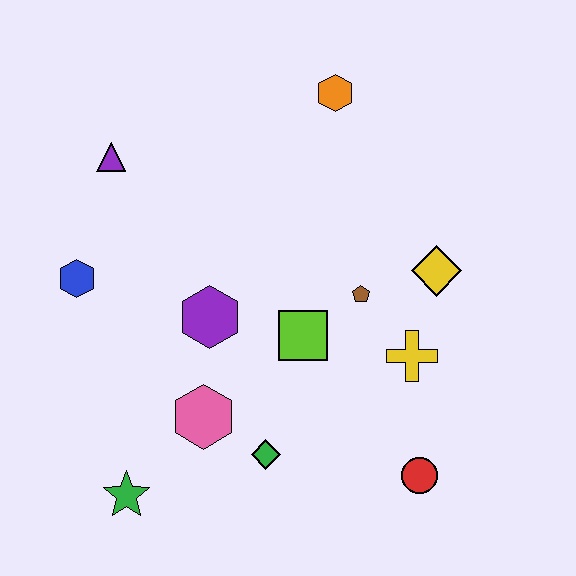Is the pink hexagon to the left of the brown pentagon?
Yes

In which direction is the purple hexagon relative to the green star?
The purple hexagon is above the green star.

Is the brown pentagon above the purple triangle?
No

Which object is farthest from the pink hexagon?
The orange hexagon is farthest from the pink hexagon.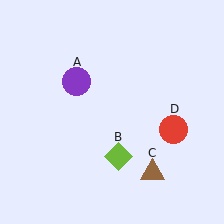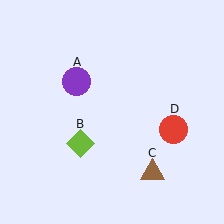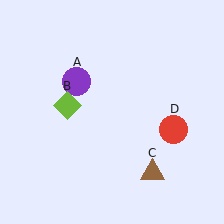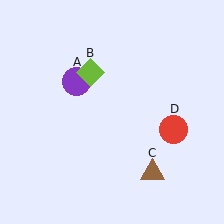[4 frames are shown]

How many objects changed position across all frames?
1 object changed position: lime diamond (object B).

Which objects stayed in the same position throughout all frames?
Purple circle (object A) and brown triangle (object C) and red circle (object D) remained stationary.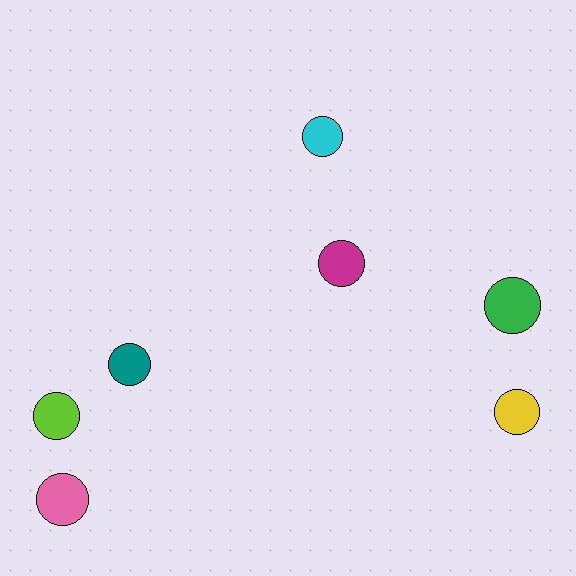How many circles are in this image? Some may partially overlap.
There are 7 circles.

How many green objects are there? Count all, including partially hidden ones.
There is 1 green object.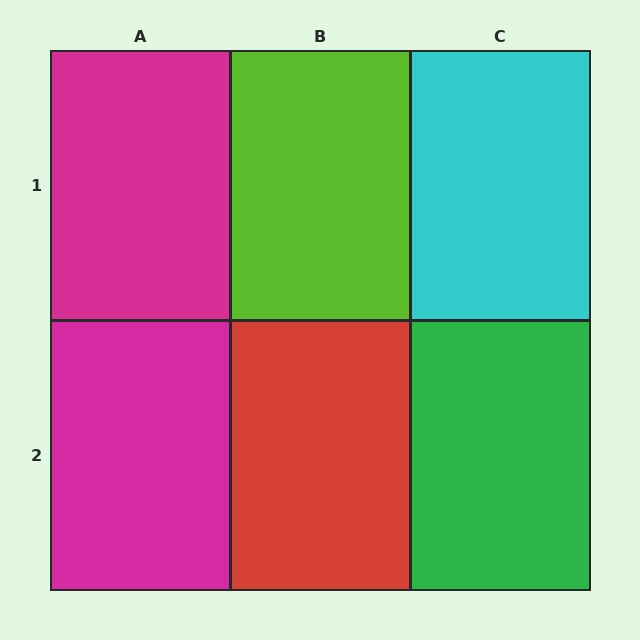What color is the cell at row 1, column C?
Cyan.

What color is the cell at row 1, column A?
Magenta.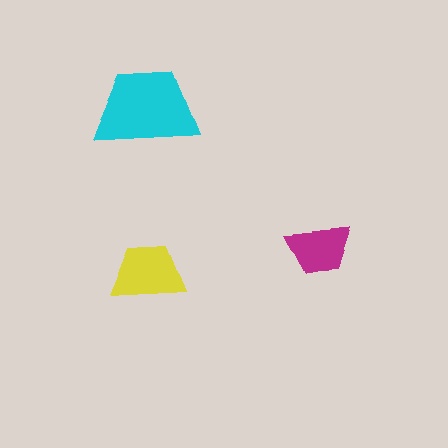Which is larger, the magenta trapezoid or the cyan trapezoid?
The cyan one.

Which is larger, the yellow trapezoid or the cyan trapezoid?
The cyan one.